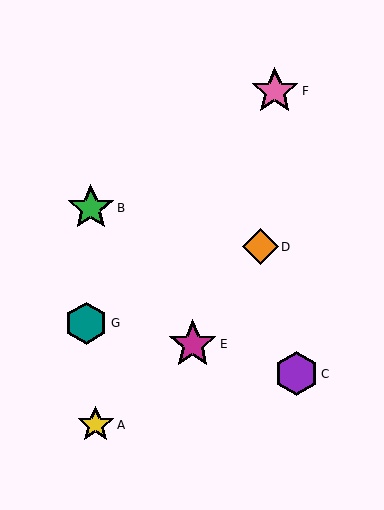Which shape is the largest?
The magenta star (labeled E) is the largest.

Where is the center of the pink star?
The center of the pink star is at (275, 91).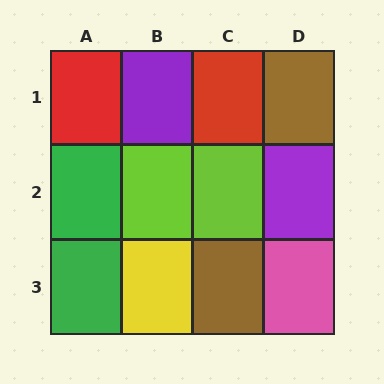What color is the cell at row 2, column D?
Purple.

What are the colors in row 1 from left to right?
Red, purple, red, brown.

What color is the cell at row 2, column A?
Green.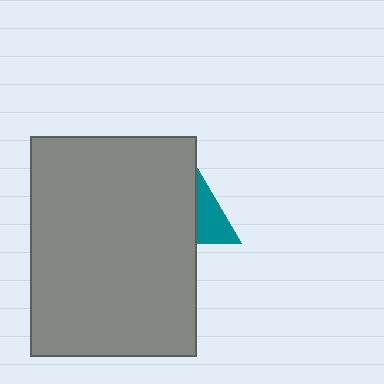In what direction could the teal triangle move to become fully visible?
The teal triangle could move right. That would shift it out from behind the gray rectangle entirely.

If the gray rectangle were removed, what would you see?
You would see the complete teal triangle.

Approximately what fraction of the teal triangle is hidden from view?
Roughly 66% of the teal triangle is hidden behind the gray rectangle.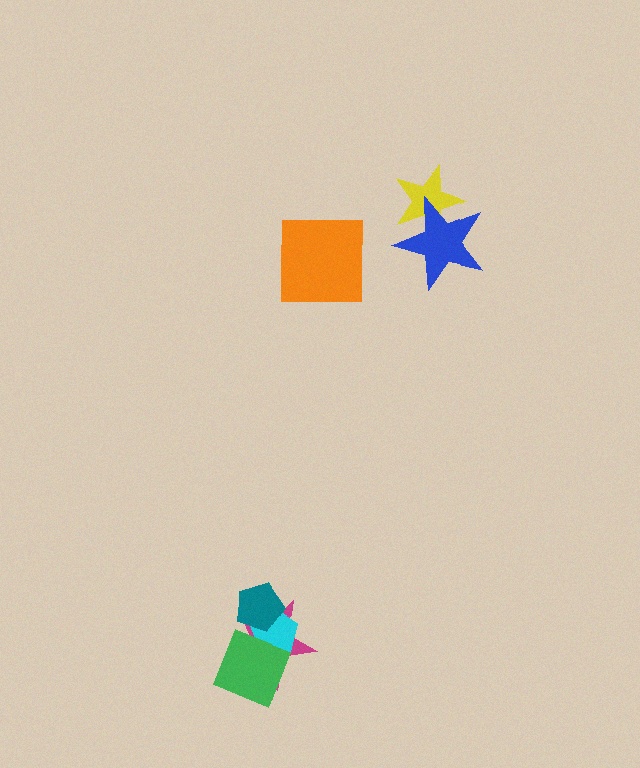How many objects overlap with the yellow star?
1 object overlaps with the yellow star.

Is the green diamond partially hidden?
No, no other shape covers it.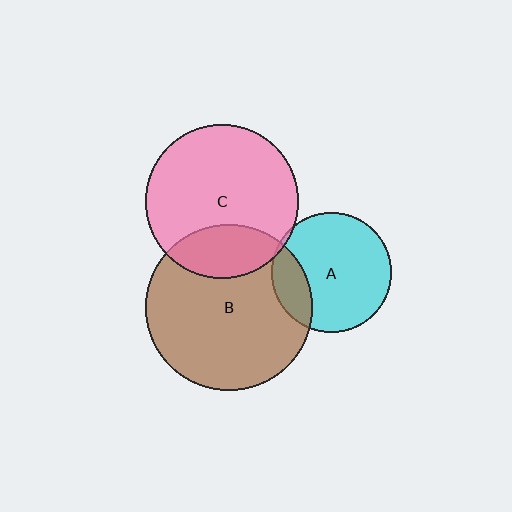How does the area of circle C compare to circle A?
Approximately 1.6 times.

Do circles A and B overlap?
Yes.